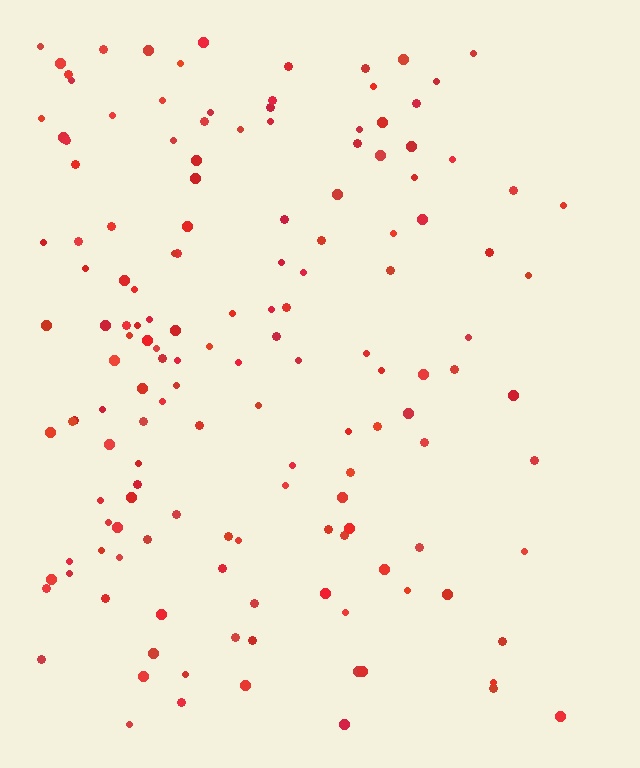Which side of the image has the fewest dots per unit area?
The right.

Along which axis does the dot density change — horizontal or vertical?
Horizontal.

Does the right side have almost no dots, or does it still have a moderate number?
Still a moderate number, just noticeably fewer than the left.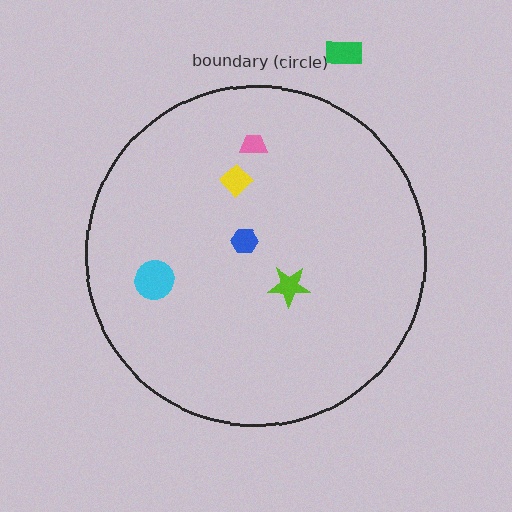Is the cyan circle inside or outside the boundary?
Inside.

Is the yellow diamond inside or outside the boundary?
Inside.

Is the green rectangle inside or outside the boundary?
Outside.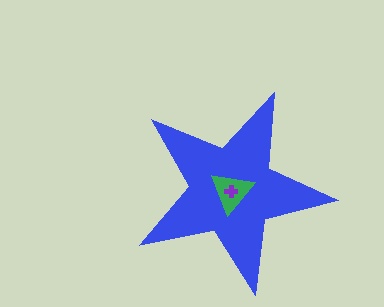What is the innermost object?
The purple cross.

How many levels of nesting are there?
3.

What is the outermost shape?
The blue star.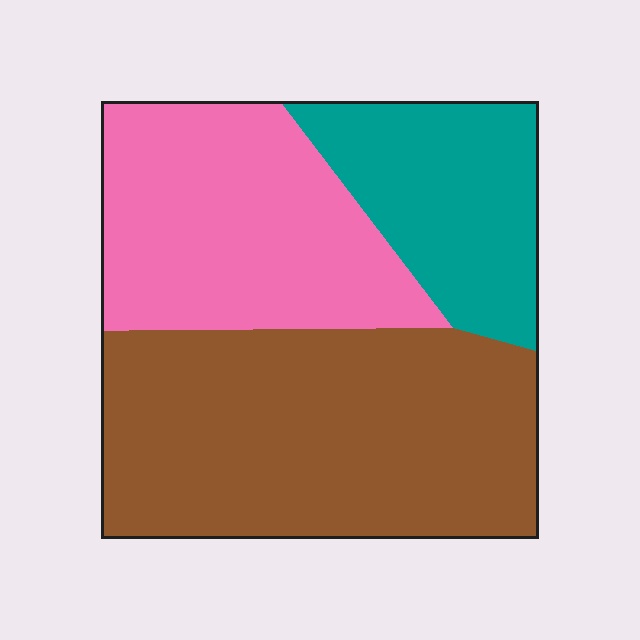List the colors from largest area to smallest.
From largest to smallest: brown, pink, teal.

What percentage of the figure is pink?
Pink covers about 30% of the figure.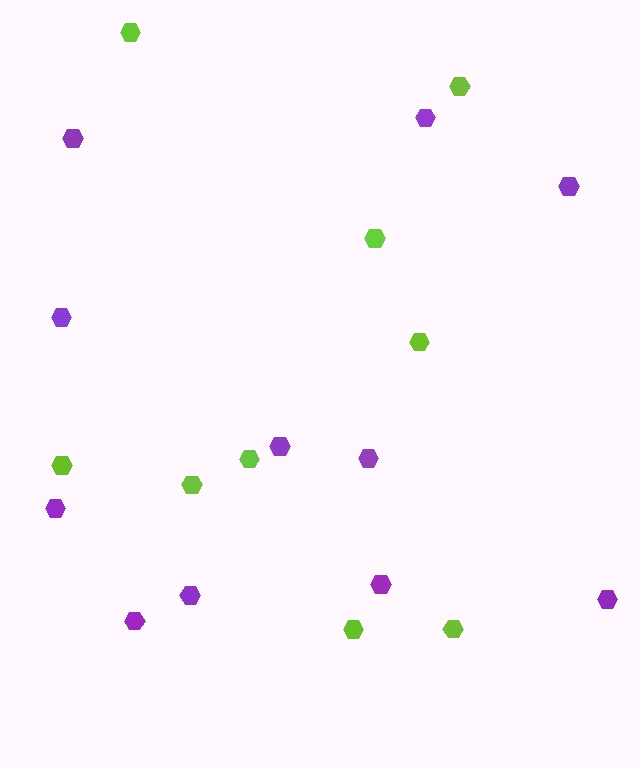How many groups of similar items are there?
There are 2 groups: one group of lime hexagons (9) and one group of purple hexagons (11).